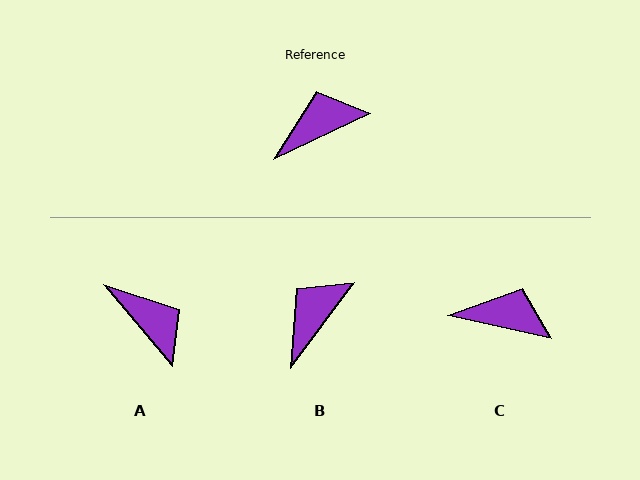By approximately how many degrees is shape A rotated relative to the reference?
Approximately 75 degrees clockwise.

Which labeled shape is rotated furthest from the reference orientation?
A, about 75 degrees away.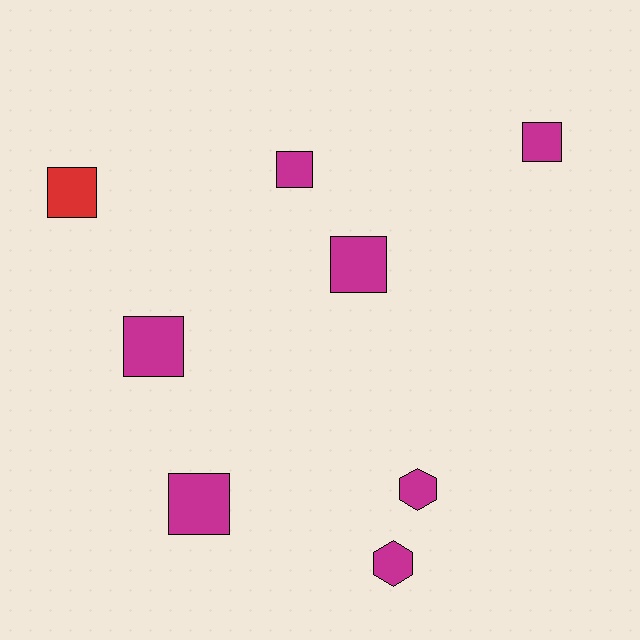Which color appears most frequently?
Magenta, with 7 objects.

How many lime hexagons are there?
There are no lime hexagons.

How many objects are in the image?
There are 8 objects.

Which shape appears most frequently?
Square, with 6 objects.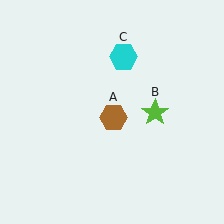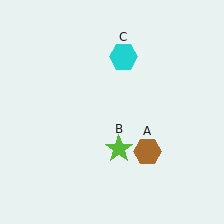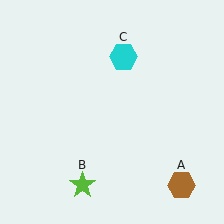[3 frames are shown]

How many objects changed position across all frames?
2 objects changed position: brown hexagon (object A), lime star (object B).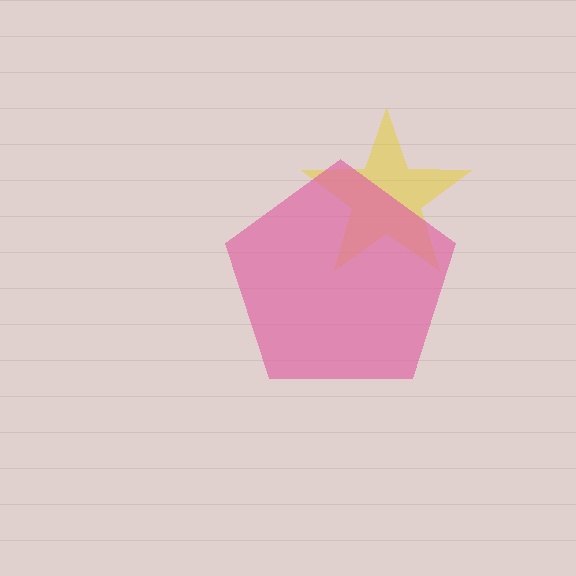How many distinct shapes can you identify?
There are 2 distinct shapes: a yellow star, a pink pentagon.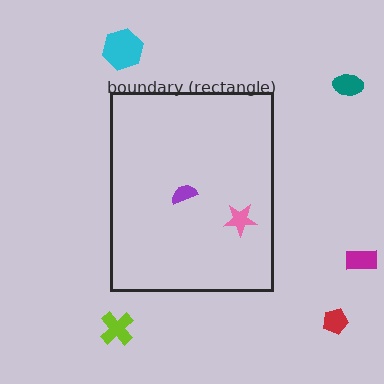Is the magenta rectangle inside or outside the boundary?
Outside.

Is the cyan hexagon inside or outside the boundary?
Outside.